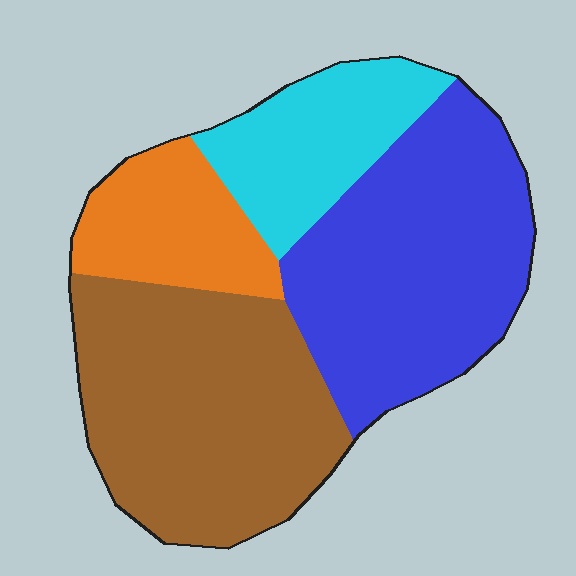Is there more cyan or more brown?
Brown.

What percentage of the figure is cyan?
Cyan covers about 15% of the figure.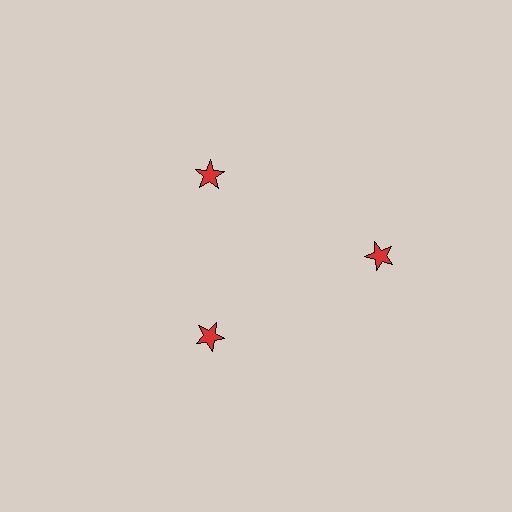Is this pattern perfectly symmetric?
No. The 3 red stars are arranged in a ring, but one element near the 3 o'clock position is pushed outward from the center, breaking the 3-fold rotational symmetry.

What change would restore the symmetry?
The symmetry would be restored by moving it inward, back onto the ring so that all 3 stars sit at equal angles and equal distance from the center.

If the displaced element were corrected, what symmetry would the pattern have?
It would have 3-fold rotational symmetry — the pattern would map onto itself every 120 degrees.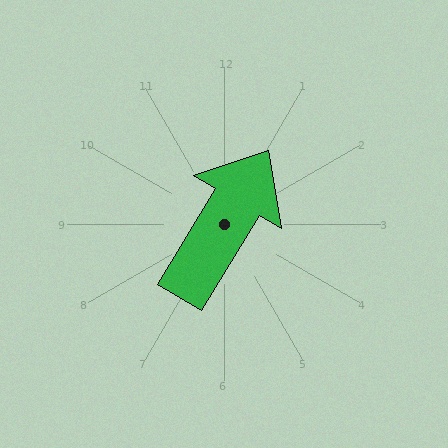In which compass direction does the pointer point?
Northeast.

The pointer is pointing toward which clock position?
Roughly 1 o'clock.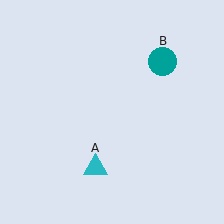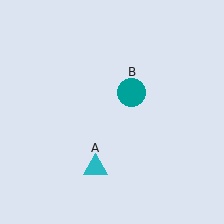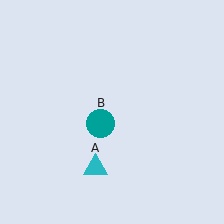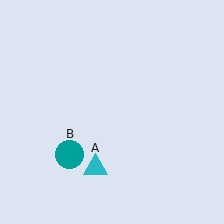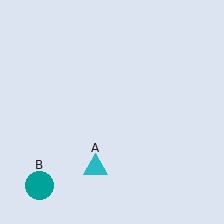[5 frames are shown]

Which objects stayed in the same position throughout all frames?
Cyan triangle (object A) remained stationary.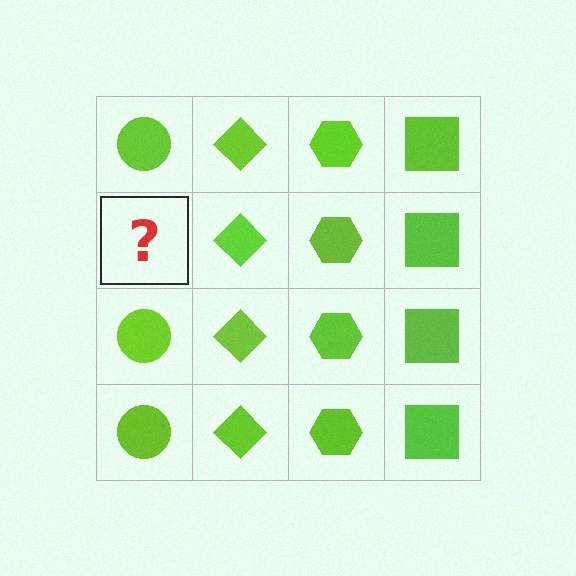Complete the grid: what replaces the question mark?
The question mark should be replaced with a lime circle.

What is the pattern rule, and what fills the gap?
The rule is that each column has a consistent shape. The gap should be filled with a lime circle.